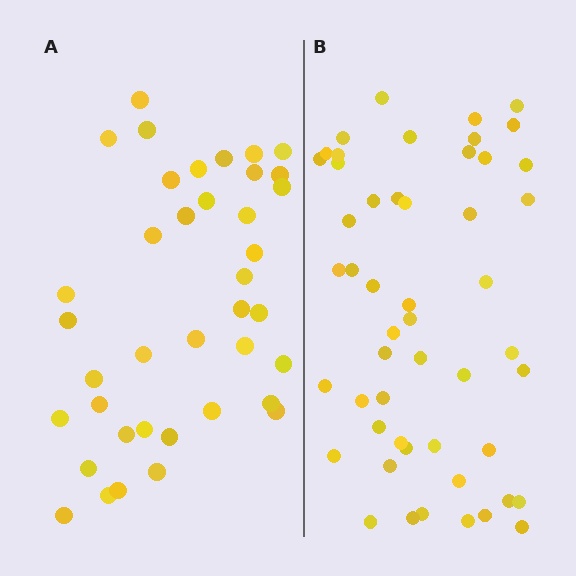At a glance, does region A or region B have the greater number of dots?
Region B (the right region) has more dots.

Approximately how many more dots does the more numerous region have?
Region B has roughly 12 or so more dots than region A.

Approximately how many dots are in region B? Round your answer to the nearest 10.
About 50 dots. (The exact count is 51, which rounds to 50.)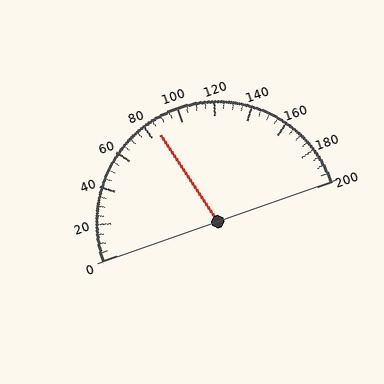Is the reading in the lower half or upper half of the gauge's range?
The reading is in the lower half of the range (0 to 200).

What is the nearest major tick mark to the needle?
The nearest major tick mark is 80.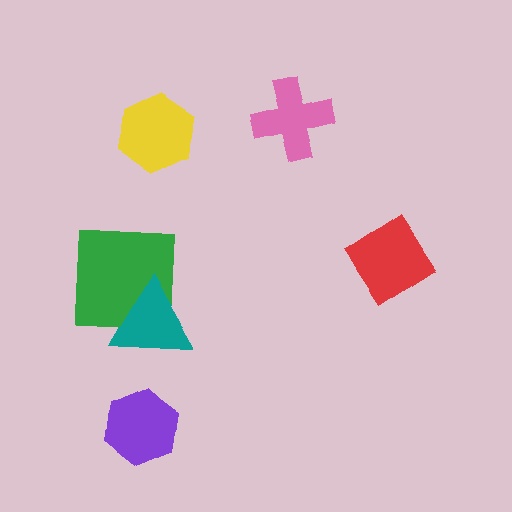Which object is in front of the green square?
The teal triangle is in front of the green square.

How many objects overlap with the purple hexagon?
0 objects overlap with the purple hexagon.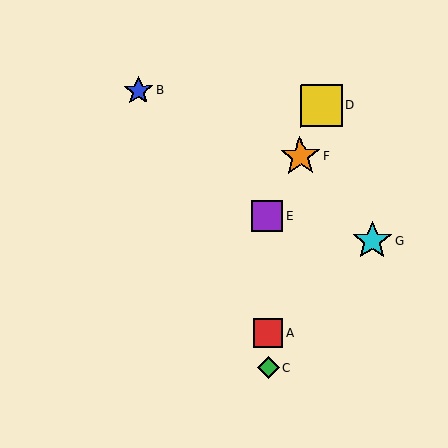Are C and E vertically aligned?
Yes, both are at x≈268.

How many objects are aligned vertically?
3 objects (A, C, E) are aligned vertically.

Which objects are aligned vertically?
Objects A, C, E are aligned vertically.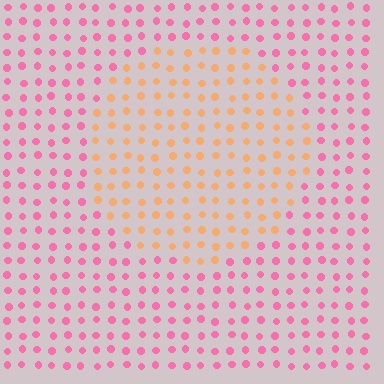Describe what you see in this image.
The image is filled with small pink elements in a uniform arrangement. A circle-shaped region is visible where the elements are tinted to a slightly different hue, forming a subtle color boundary.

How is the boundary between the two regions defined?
The boundary is defined purely by a slight shift in hue (about 54 degrees). Spacing, size, and orientation are identical on both sides.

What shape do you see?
I see a circle.